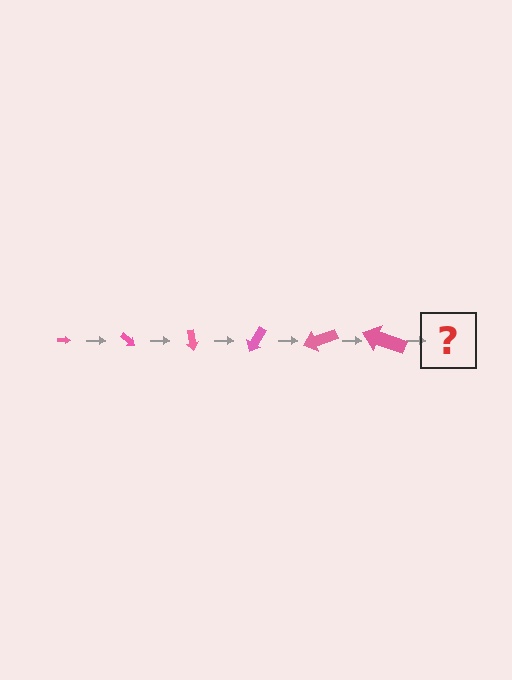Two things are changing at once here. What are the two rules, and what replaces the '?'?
The two rules are that the arrow grows larger each step and it rotates 40 degrees each step. The '?' should be an arrow, larger than the previous one and rotated 240 degrees from the start.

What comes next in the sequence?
The next element should be an arrow, larger than the previous one and rotated 240 degrees from the start.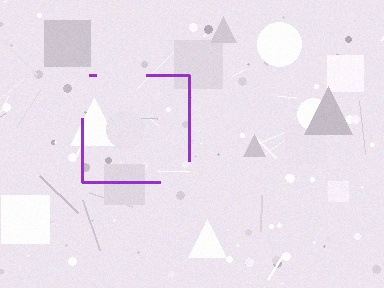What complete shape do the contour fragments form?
The contour fragments form a square.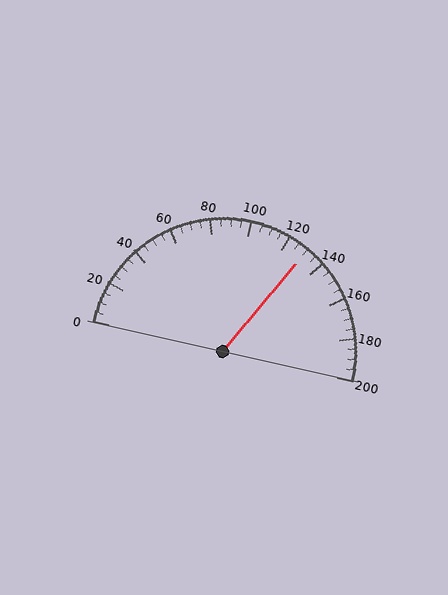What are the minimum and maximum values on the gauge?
The gauge ranges from 0 to 200.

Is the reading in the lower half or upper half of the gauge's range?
The reading is in the upper half of the range (0 to 200).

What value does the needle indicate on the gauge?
The needle indicates approximately 130.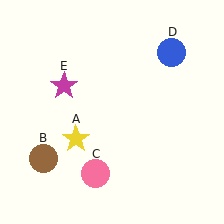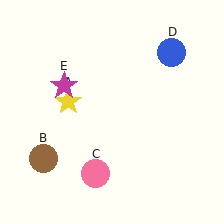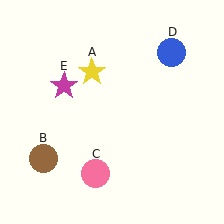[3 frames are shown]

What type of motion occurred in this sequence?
The yellow star (object A) rotated clockwise around the center of the scene.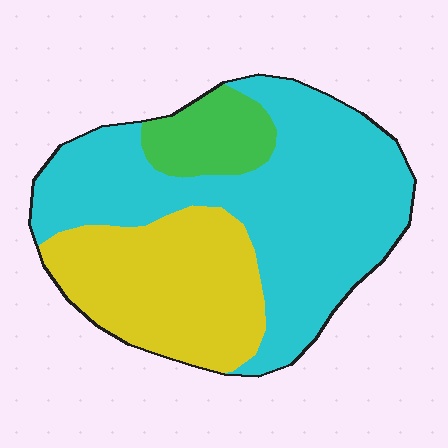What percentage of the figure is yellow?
Yellow covers about 30% of the figure.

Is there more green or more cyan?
Cyan.